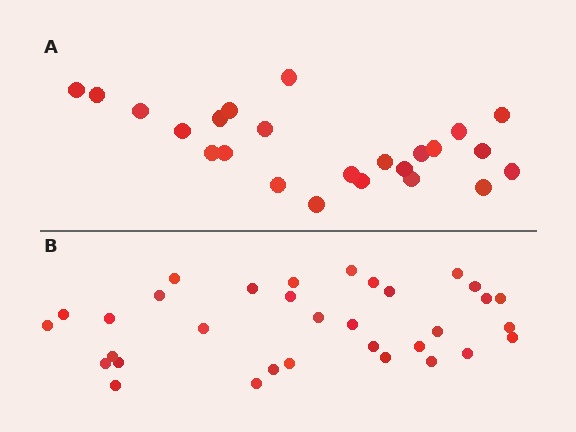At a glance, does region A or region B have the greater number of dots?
Region B (the bottom region) has more dots.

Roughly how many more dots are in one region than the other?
Region B has roughly 8 or so more dots than region A.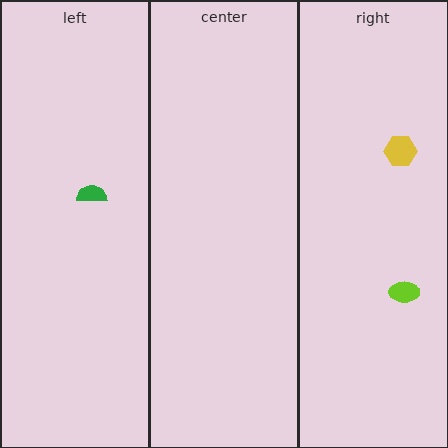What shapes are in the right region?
The lime ellipse, the yellow hexagon.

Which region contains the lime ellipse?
The right region.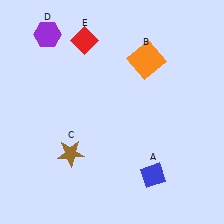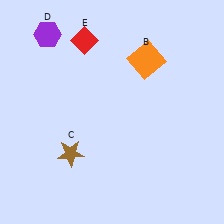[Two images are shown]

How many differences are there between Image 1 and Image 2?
There is 1 difference between the two images.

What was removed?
The blue diamond (A) was removed in Image 2.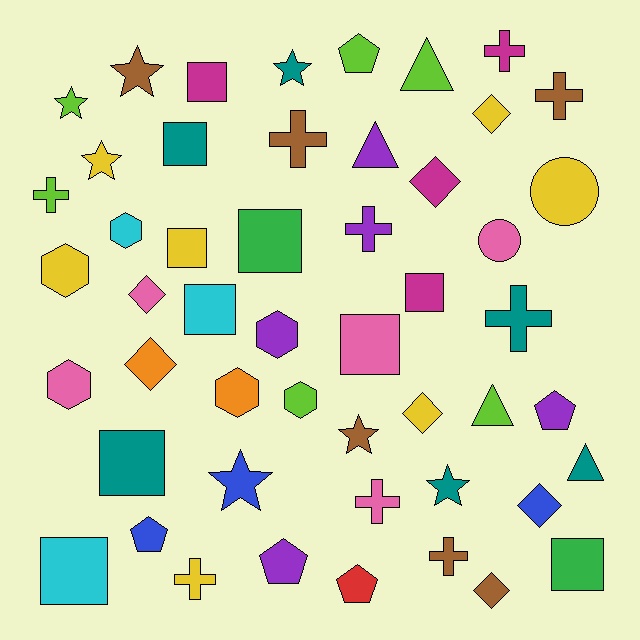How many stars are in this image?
There are 7 stars.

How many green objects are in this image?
There are 2 green objects.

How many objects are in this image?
There are 50 objects.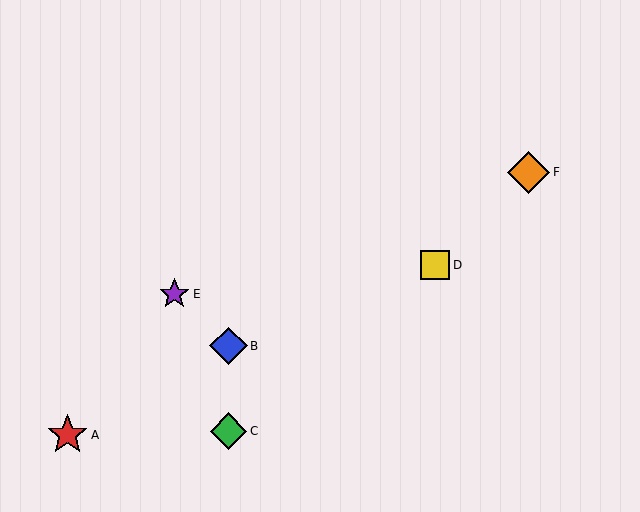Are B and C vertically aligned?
Yes, both are at x≈229.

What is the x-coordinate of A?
Object A is at x≈68.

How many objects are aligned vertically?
2 objects (B, C) are aligned vertically.